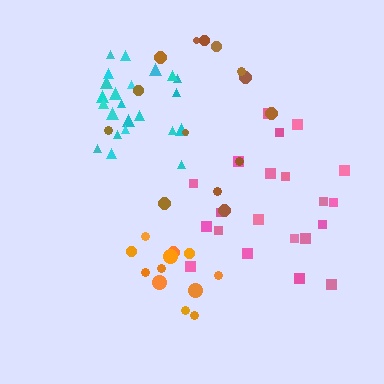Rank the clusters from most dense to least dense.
cyan, orange, pink, brown.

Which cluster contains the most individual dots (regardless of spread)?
Cyan (23).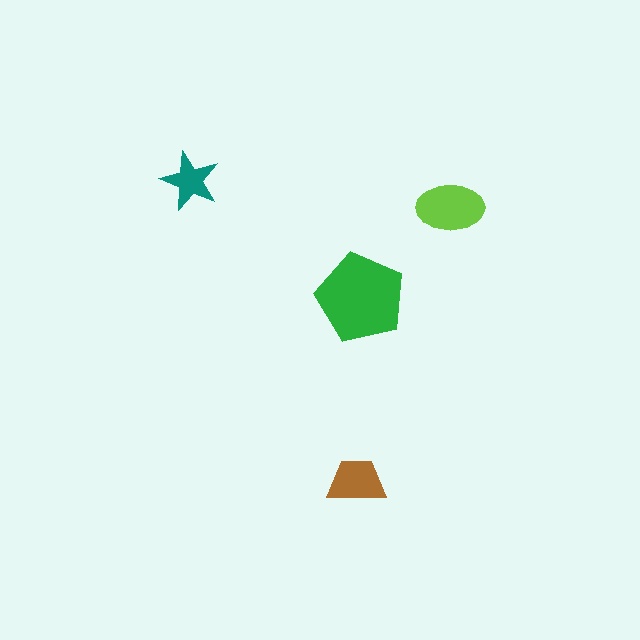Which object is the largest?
The green pentagon.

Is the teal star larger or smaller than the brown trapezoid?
Smaller.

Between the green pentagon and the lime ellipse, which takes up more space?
The green pentagon.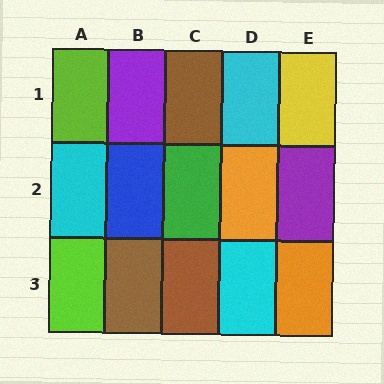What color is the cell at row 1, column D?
Cyan.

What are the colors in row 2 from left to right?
Cyan, blue, green, orange, purple.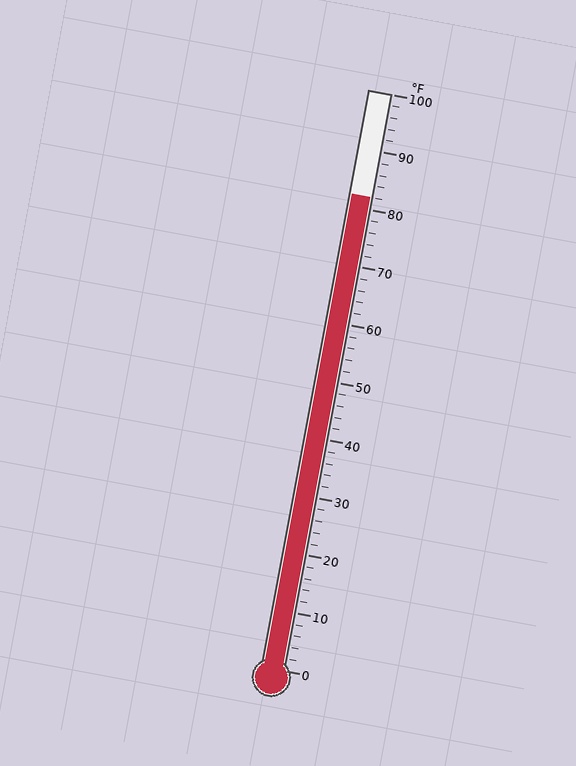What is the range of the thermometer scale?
The thermometer scale ranges from 0°F to 100°F.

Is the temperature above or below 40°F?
The temperature is above 40°F.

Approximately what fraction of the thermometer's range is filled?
The thermometer is filled to approximately 80% of its range.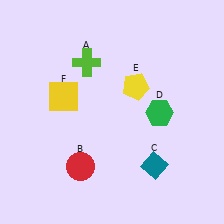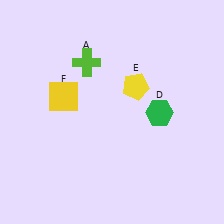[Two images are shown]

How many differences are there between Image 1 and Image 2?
There are 2 differences between the two images.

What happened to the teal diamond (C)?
The teal diamond (C) was removed in Image 2. It was in the bottom-right area of Image 1.